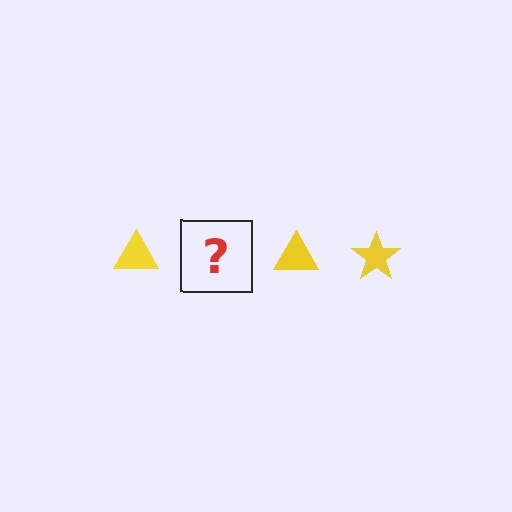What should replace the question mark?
The question mark should be replaced with a yellow star.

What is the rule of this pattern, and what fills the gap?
The rule is that the pattern cycles through triangle, star shapes in yellow. The gap should be filled with a yellow star.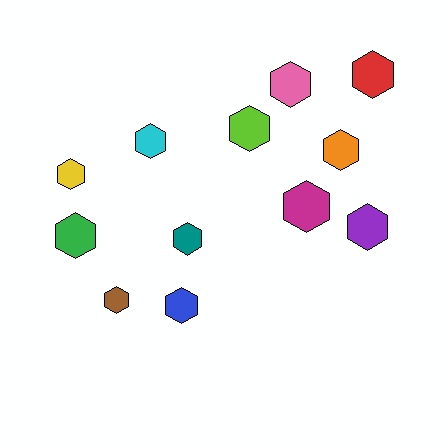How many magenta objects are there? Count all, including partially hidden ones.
There is 1 magenta object.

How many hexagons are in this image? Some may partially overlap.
There are 12 hexagons.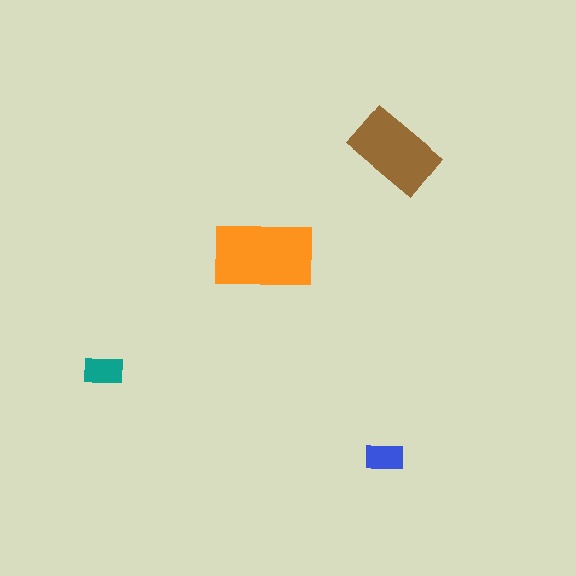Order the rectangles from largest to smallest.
the orange one, the brown one, the teal one, the blue one.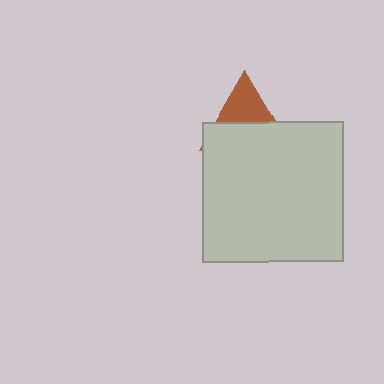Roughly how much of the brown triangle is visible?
A small part of it is visible (roughly 40%).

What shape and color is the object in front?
The object in front is a light gray square.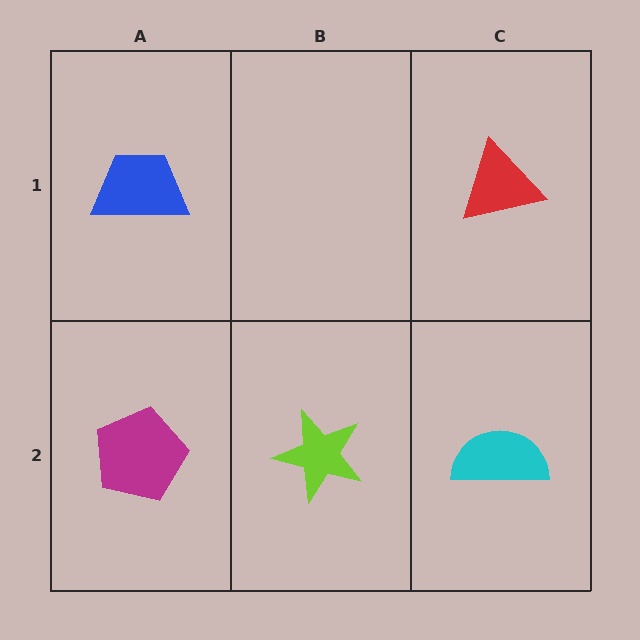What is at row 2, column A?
A magenta pentagon.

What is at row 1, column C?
A red triangle.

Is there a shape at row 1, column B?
No, that cell is empty.